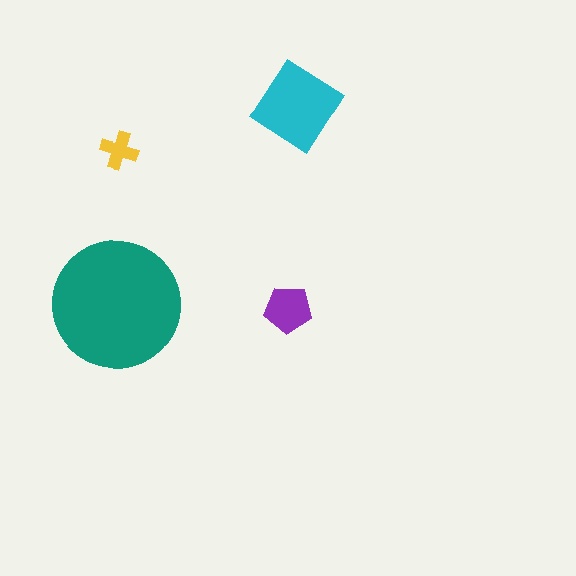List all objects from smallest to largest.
The yellow cross, the purple pentagon, the cyan diamond, the teal circle.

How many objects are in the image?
There are 4 objects in the image.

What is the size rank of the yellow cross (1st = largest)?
4th.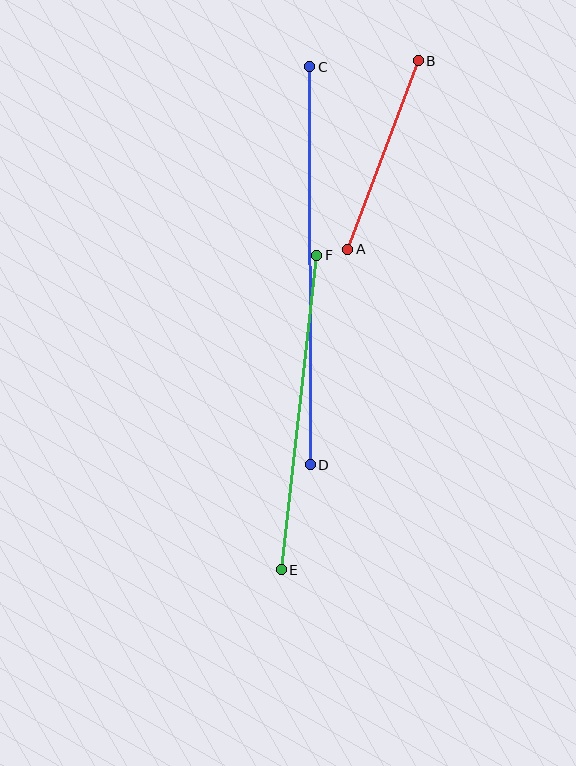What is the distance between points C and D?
The distance is approximately 398 pixels.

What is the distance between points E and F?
The distance is approximately 317 pixels.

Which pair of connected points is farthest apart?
Points C and D are farthest apart.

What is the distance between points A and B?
The distance is approximately 201 pixels.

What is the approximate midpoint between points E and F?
The midpoint is at approximately (299, 413) pixels.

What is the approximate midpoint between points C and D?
The midpoint is at approximately (310, 266) pixels.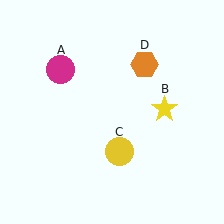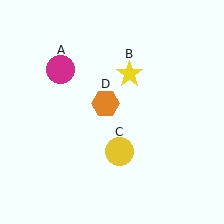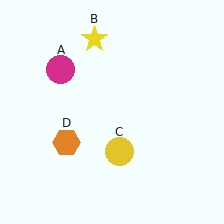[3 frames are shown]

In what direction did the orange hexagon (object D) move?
The orange hexagon (object D) moved down and to the left.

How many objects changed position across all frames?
2 objects changed position: yellow star (object B), orange hexagon (object D).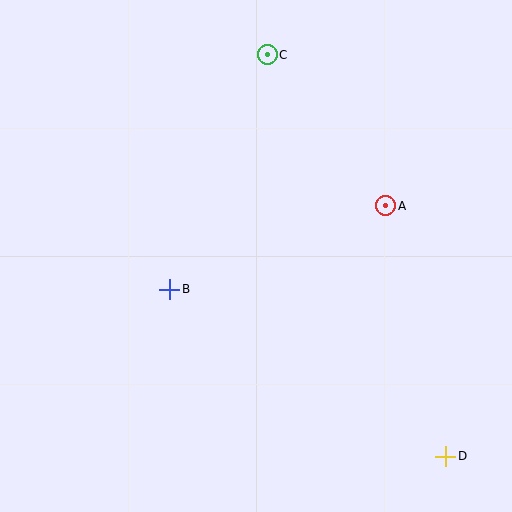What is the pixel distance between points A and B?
The distance between A and B is 232 pixels.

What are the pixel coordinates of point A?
Point A is at (386, 206).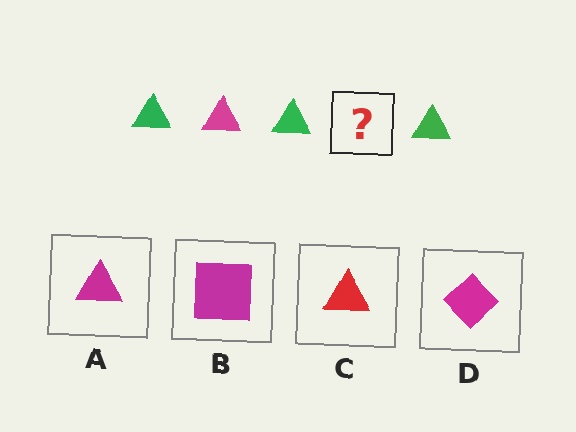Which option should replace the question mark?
Option A.